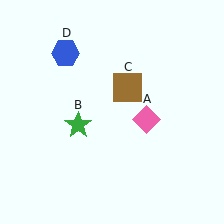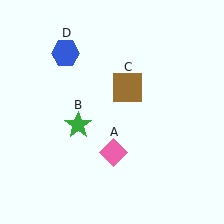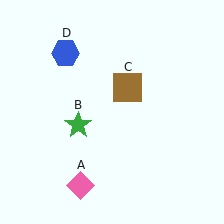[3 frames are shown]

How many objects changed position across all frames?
1 object changed position: pink diamond (object A).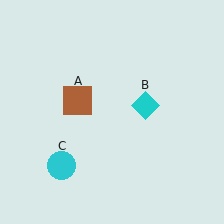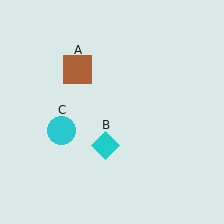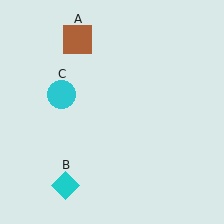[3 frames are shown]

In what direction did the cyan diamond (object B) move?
The cyan diamond (object B) moved down and to the left.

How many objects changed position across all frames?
3 objects changed position: brown square (object A), cyan diamond (object B), cyan circle (object C).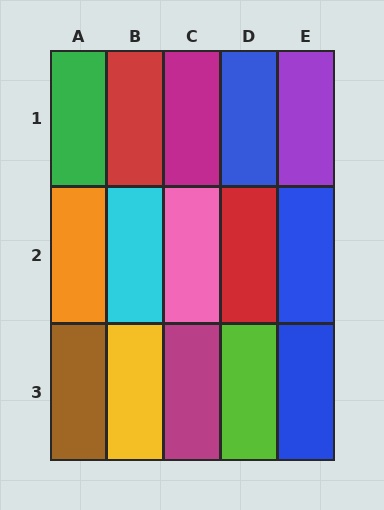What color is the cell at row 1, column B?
Red.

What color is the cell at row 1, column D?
Blue.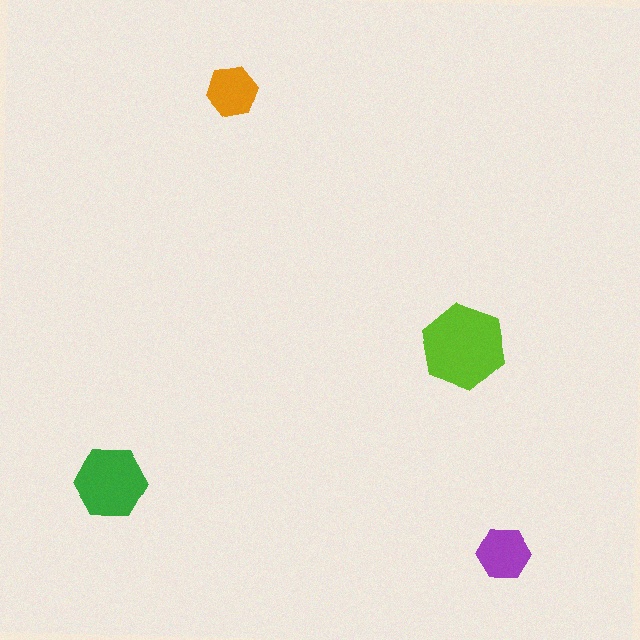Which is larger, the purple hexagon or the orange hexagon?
The purple one.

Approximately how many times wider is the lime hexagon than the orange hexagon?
About 1.5 times wider.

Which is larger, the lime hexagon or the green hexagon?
The lime one.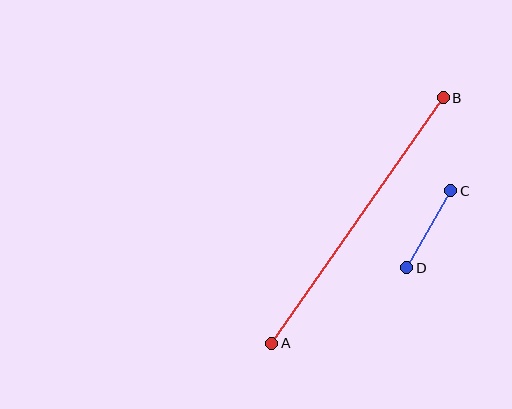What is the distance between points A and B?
The distance is approximately 300 pixels.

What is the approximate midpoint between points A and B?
The midpoint is at approximately (357, 220) pixels.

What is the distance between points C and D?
The distance is approximately 89 pixels.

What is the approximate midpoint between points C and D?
The midpoint is at approximately (429, 229) pixels.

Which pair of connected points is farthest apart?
Points A and B are farthest apart.